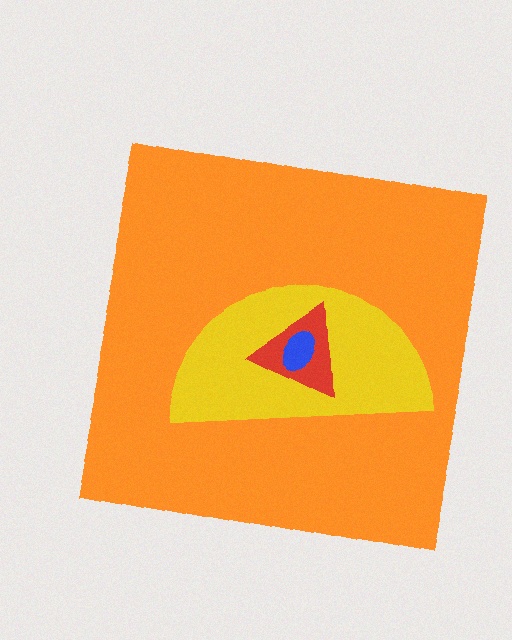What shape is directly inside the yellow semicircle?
The red triangle.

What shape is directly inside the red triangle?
The blue ellipse.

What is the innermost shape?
The blue ellipse.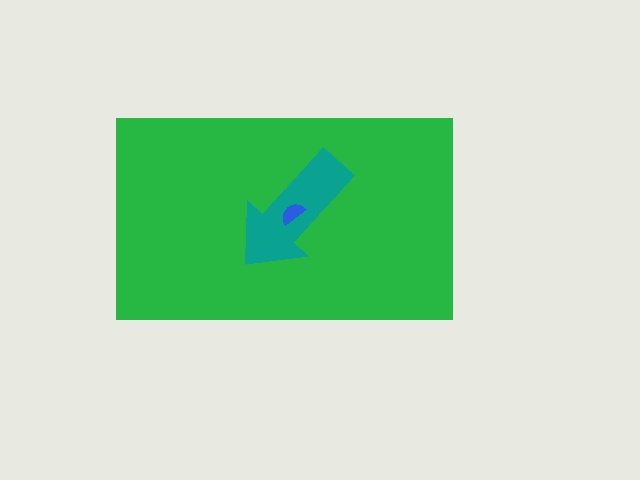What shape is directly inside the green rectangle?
The teal arrow.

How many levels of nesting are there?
3.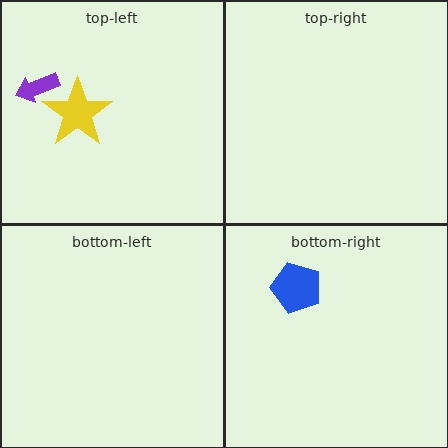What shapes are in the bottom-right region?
The blue pentagon.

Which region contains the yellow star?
The top-left region.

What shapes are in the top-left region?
The yellow star, the purple arrow.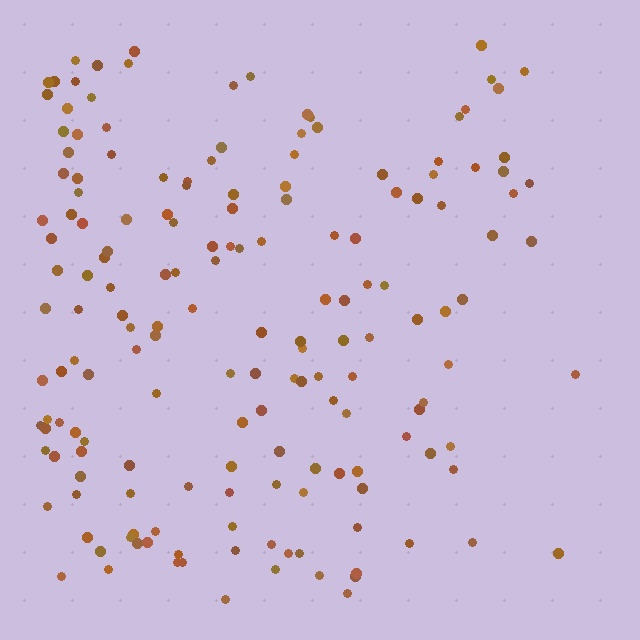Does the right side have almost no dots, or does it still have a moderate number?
Still a moderate number, just noticeably fewer than the left.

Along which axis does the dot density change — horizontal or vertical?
Horizontal.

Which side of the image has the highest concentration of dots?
The left.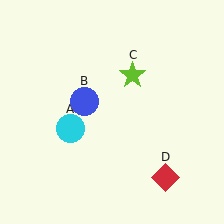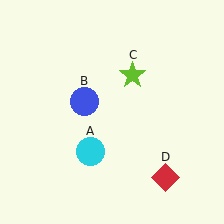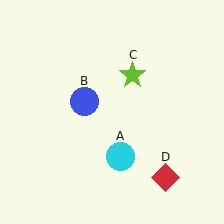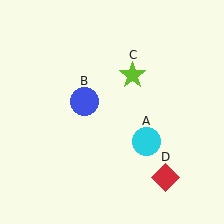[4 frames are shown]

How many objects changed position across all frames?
1 object changed position: cyan circle (object A).